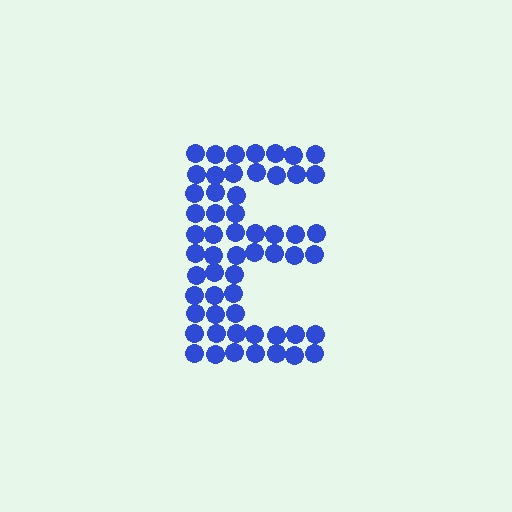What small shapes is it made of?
It is made of small circles.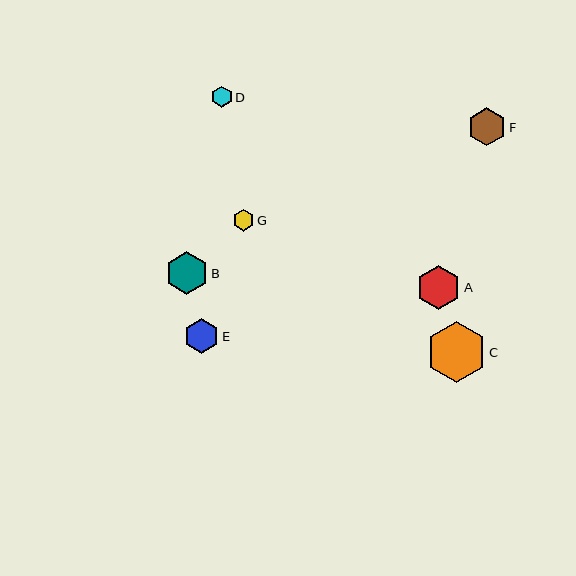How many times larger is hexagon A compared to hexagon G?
Hexagon A is approximately 2.0 times the size of hexagon G.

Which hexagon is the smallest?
Hexagon D is the smallest with a size of approximately 21 pixels.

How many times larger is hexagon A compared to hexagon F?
Hexagon A is approximately 1.2 times the size of hexagon F.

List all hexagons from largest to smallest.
From largest to smallest: C, A, B, F, E, G, D.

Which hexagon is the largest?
Hexagon C is the largest with a size of approximately 60 pixels.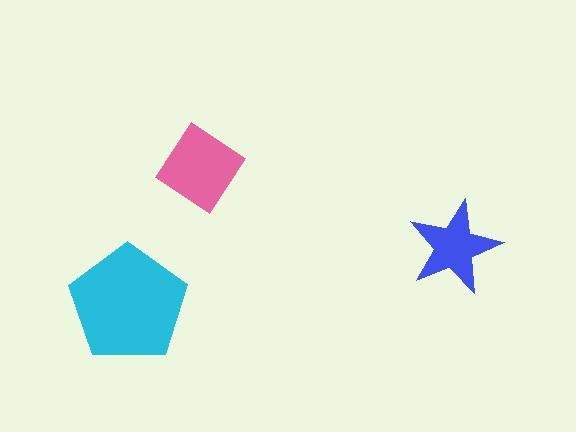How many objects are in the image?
There are 3 objects in the image.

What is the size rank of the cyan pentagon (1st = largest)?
1st.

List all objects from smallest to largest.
The blue star, the pink diamond, the cyan pentagon.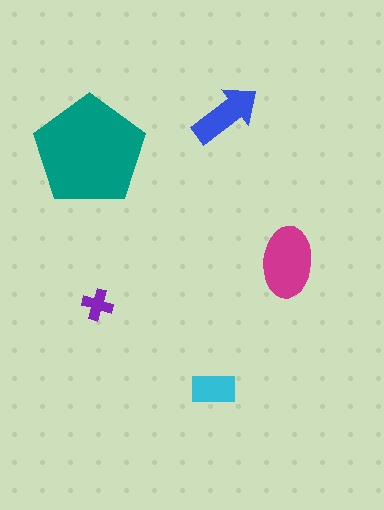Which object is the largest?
The teal pentagon.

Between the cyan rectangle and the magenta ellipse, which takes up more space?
The magenta ellipse.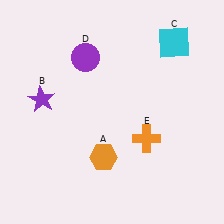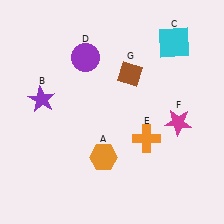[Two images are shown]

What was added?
A magenta star (F), a brown diamond (G) were added in Image 2.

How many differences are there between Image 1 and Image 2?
There are 2 differences between the two images.